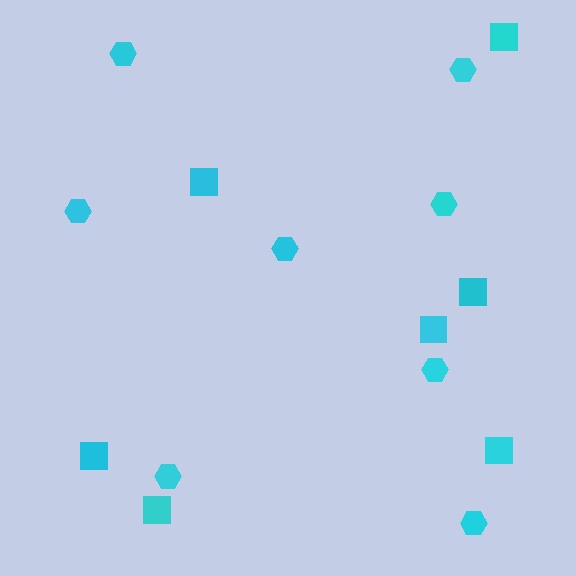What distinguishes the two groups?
There are 2 groups: one group of hexagons (8) and one group of squares (7).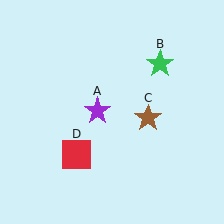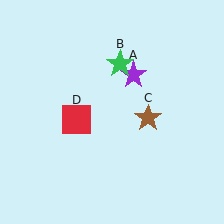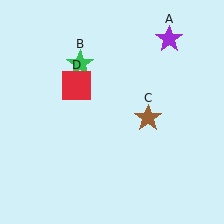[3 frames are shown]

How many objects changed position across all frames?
3 objects changed position: purple star (object A), green star (object B), red square (object D).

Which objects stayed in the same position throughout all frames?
Brown star (object C) remained stationary.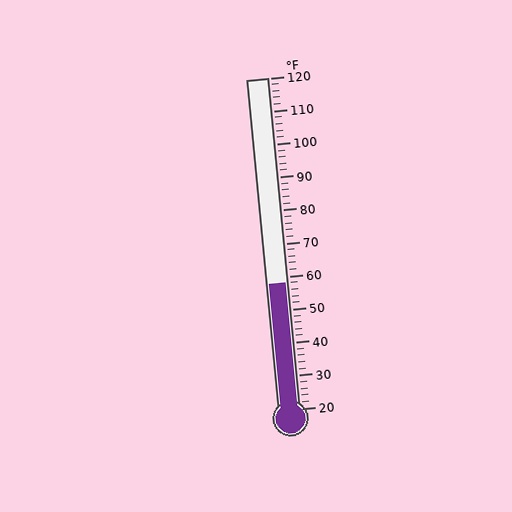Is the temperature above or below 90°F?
The temperature is below 90°F.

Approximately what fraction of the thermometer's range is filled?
The thermometer is filled to approximately 40% of its range.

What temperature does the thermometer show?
The thermometer shows approximately 58°F.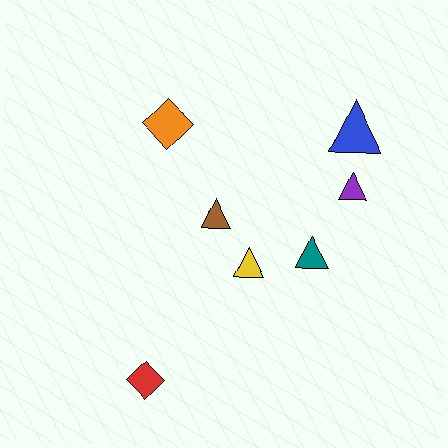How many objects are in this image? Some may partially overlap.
There are 7 objects.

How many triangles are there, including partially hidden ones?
There are 5 triangles.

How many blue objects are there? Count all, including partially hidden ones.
There is 1 blue object.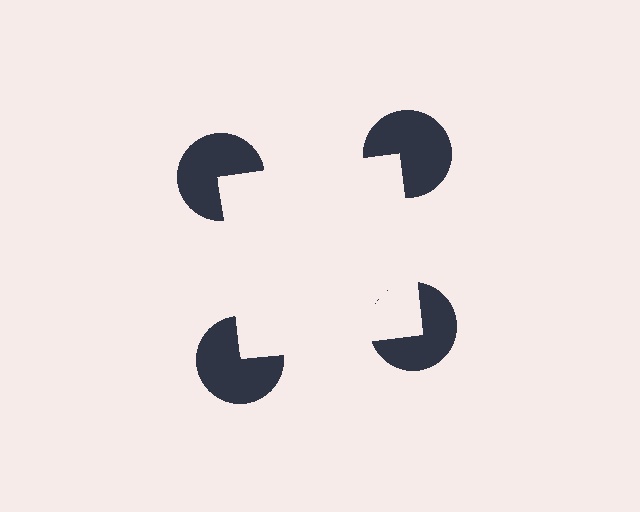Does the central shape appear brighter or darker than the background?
It typically appears slightly brighter than the background, even though no actual brightness change is drawn.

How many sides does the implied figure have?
4 sides.